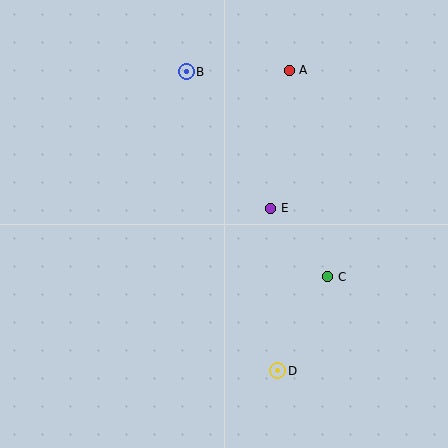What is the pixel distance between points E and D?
The distance between E and D is 163 pixels.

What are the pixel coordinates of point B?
Point B is at (186, 72).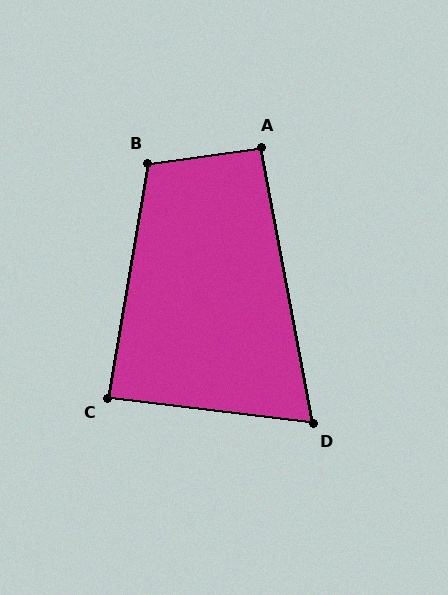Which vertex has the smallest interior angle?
D, at approximately 73 degrees.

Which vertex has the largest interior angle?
B, at approximately 107 degrees.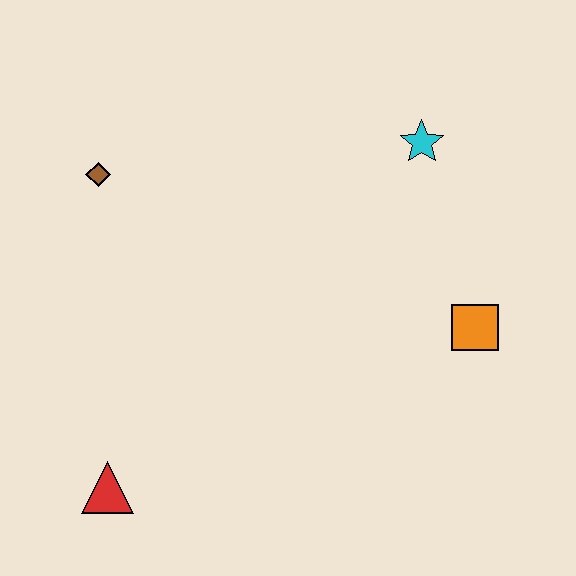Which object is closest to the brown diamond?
The red triangle is closest to the brown diamond.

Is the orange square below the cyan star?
Yes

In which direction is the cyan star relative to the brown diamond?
The cyan star is to the right of the brown diamond.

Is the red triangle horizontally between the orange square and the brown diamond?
Yes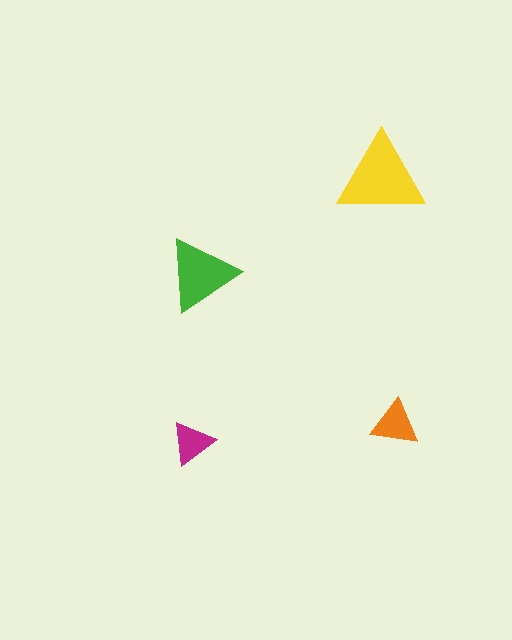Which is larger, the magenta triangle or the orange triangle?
The orange one.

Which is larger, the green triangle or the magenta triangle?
The green one.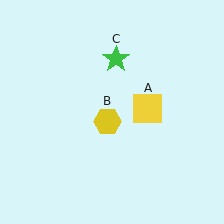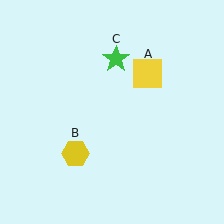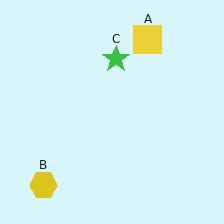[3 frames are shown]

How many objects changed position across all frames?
2 objects changed position: yellow square (object A), yellow hexagon (object B).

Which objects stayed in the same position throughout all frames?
Green star (object C) remained stationary.